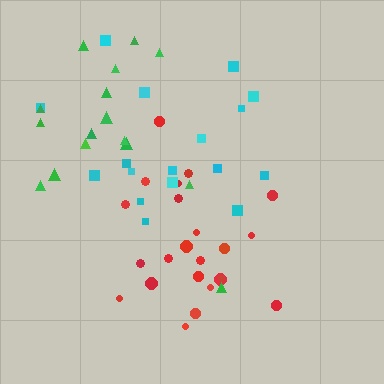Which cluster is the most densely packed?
Red.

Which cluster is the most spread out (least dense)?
Green.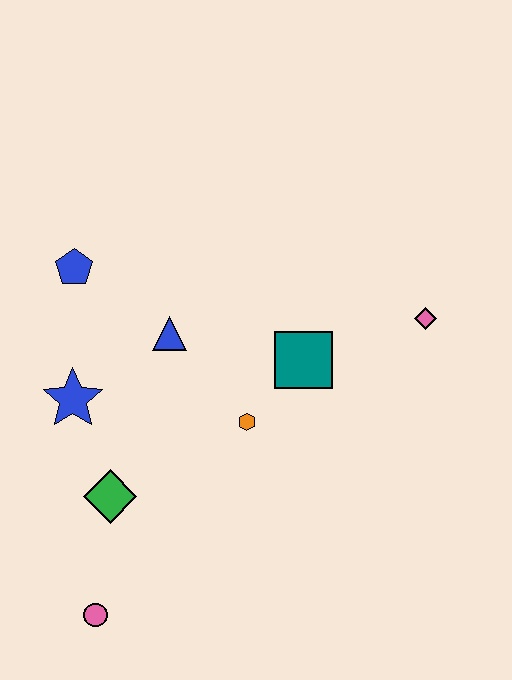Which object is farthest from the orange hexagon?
The pink circle is farthest from the orange hexagon.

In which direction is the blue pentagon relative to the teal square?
The blue pentagon is to the left of the teal square.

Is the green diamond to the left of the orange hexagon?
Yes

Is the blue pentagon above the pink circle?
Yes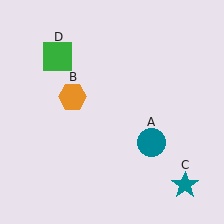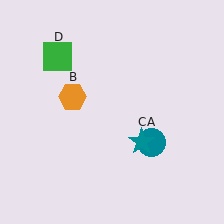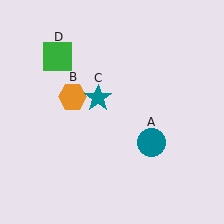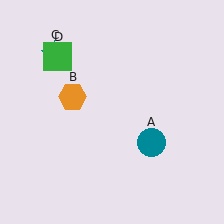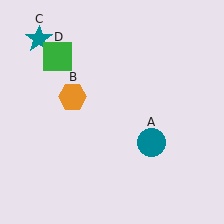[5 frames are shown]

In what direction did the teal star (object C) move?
The teal star (object C) moved up and to the left.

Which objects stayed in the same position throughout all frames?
Teal circle (object A) and orange hexagon (object B) and green square (object D) remained stationary.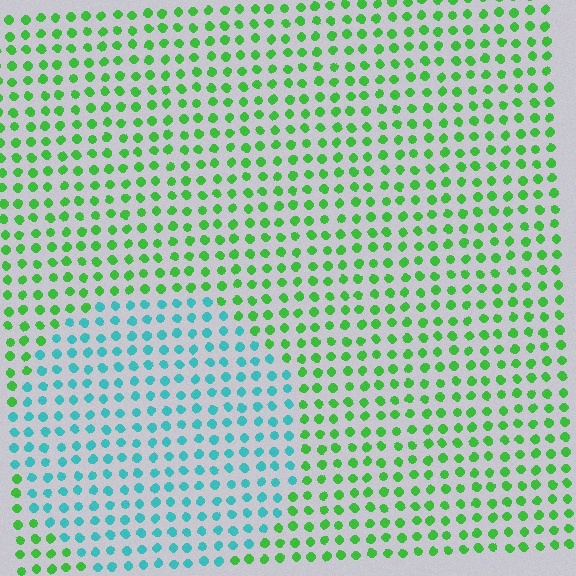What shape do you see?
I see a circle.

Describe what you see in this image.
The image is filled with small green elements in a uniform arrangement. A circle-shaped region is visible where the elements are tinted to a slightly different hue, forming a subtle color boundary.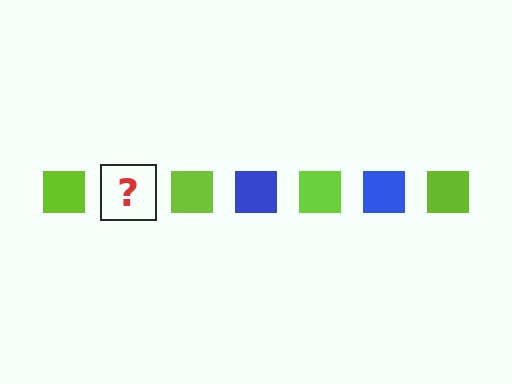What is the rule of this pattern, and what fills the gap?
The rule is that the pattern cycles through lime, blue squares. The gap should be filled with a blue square.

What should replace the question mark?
The question mark should be replaced with a blue square.